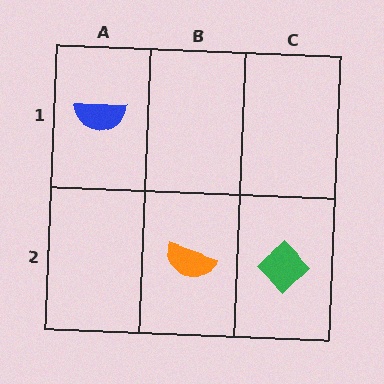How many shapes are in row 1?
1 shape.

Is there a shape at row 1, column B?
No, that cell is empty.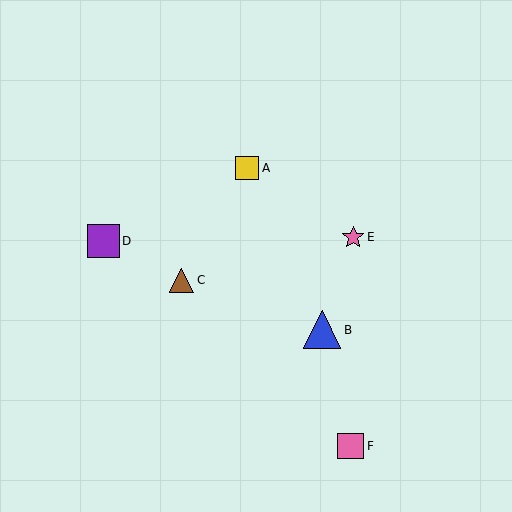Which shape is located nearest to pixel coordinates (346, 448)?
The pink square (labeled F) at (351, 446) is nearest to that location.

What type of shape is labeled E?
Shape E is a pink star.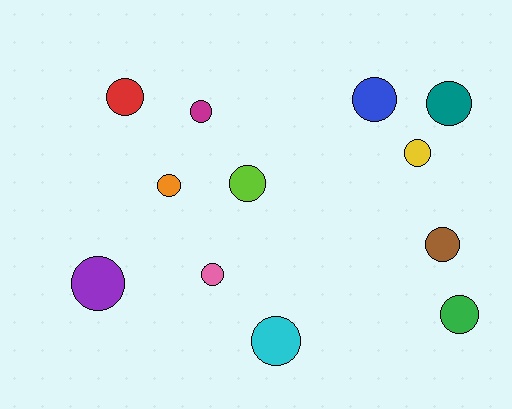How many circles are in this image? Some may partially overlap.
There are 12 circles.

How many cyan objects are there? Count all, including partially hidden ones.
There is 1 cyan object.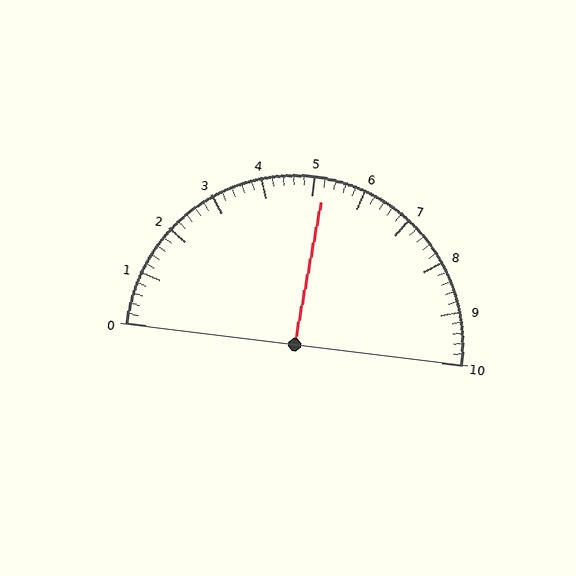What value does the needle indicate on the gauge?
The needle indicates approximately 5.2.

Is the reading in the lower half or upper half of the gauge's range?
The reading is in the upper half of the range (0 to 10).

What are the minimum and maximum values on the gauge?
The gauge ranges from 0 to 10.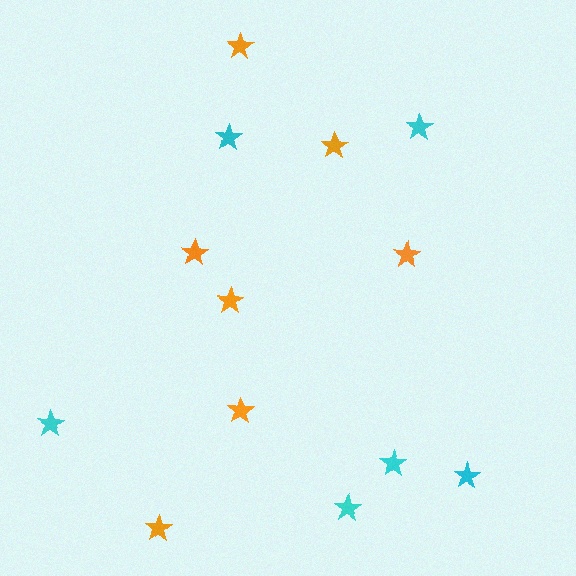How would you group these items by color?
There are 2 groups: one group of cyan stars (6) and one group of orange stars (7).